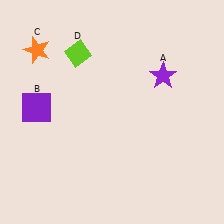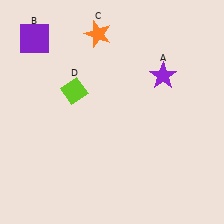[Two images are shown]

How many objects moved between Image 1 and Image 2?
3 objects moved between the two images.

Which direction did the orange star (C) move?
The orange star (C) moved right.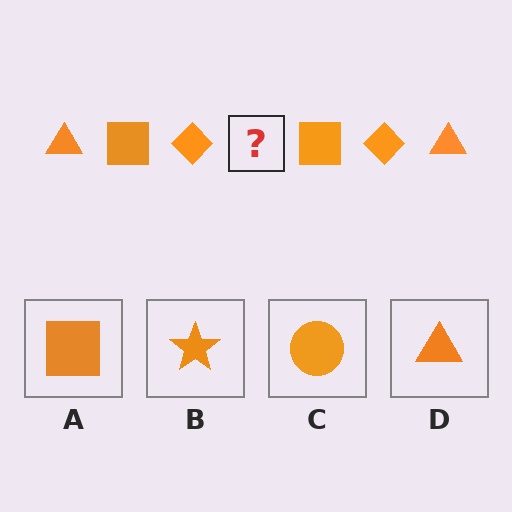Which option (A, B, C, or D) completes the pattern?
D.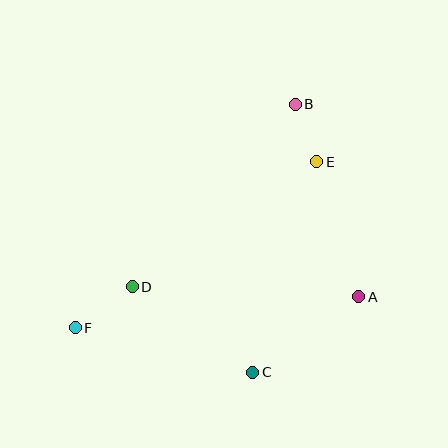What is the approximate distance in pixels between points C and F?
The distance between C and F is approximately 183 pixels.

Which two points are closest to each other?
Points B and E are closest to each other.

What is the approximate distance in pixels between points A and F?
The distance between A and F is approximately 285 pixels.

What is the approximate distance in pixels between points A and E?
The distance between A and E is approximately 142 pixels.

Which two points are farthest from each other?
Points B and F are farthest from each other.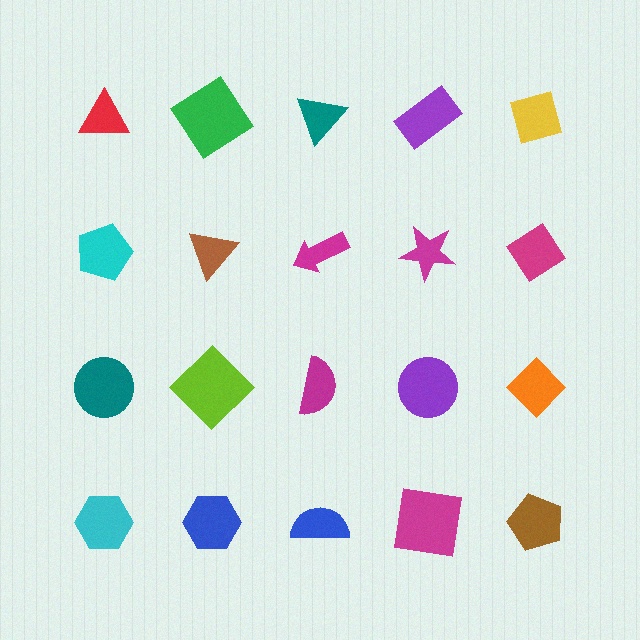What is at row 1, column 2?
A green diamond.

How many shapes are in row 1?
5 shapes.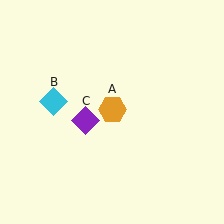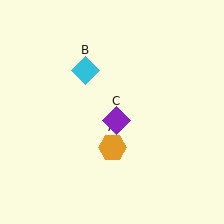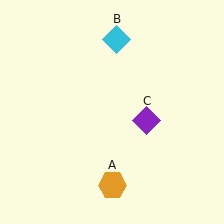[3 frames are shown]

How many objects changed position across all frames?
3 objects changed position: orange hexagon (object A), cyan diamond (object B), purple diamond (object C).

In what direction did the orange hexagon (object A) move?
The orange hexagon (object A) moved down.